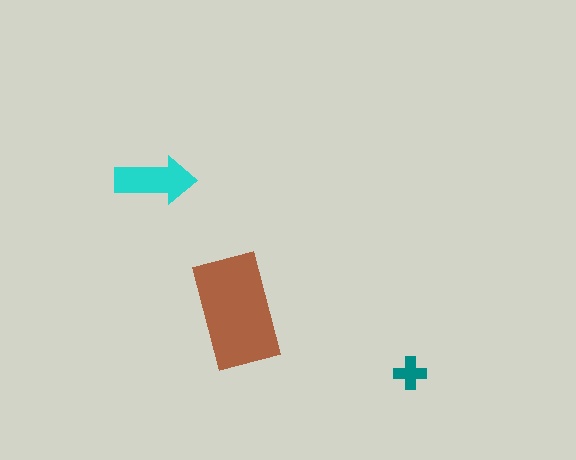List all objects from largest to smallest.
The brown rectangle, the cyan arrow, the teal cross.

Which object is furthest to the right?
The teal cross is rightmost.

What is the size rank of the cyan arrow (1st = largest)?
2nd.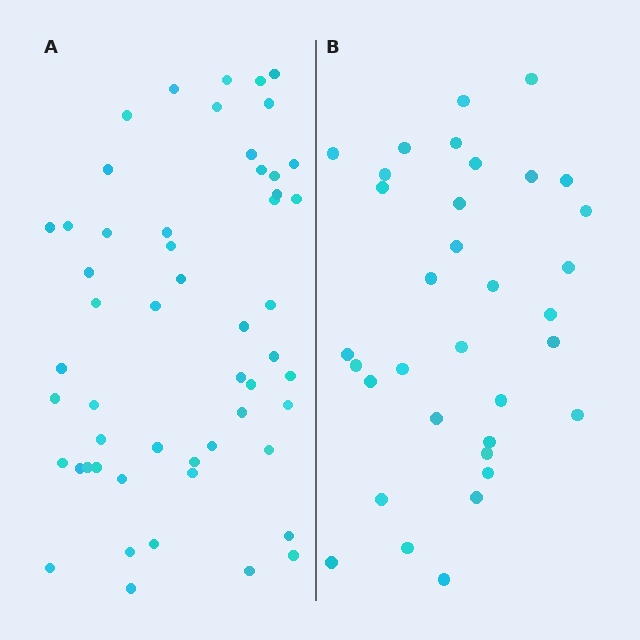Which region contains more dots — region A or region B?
Region A (the left region) has more dots.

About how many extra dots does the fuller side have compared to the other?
Region A has approximately 20 more dots than region B.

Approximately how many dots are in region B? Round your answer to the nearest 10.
About 30 dots. (The exact count is 34, which rounds to 30.)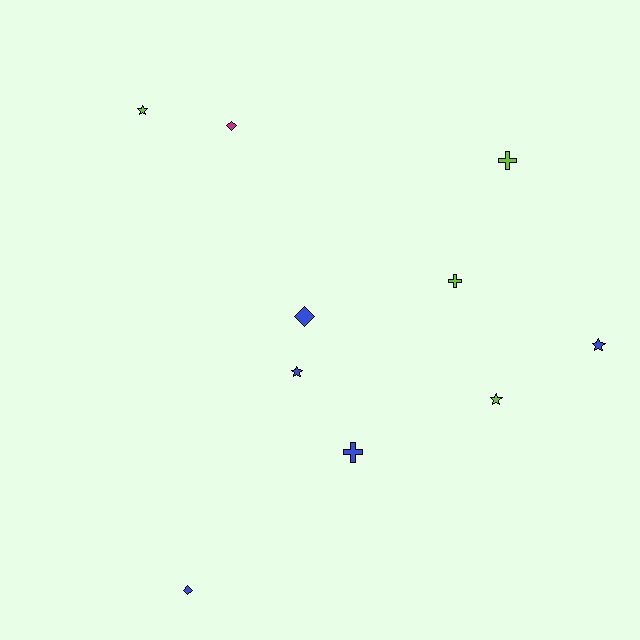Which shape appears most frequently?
Star, with 4 objects.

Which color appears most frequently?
Blue, with 5 objects.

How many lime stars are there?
There are 2 lime stars.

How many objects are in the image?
There are 10 objects.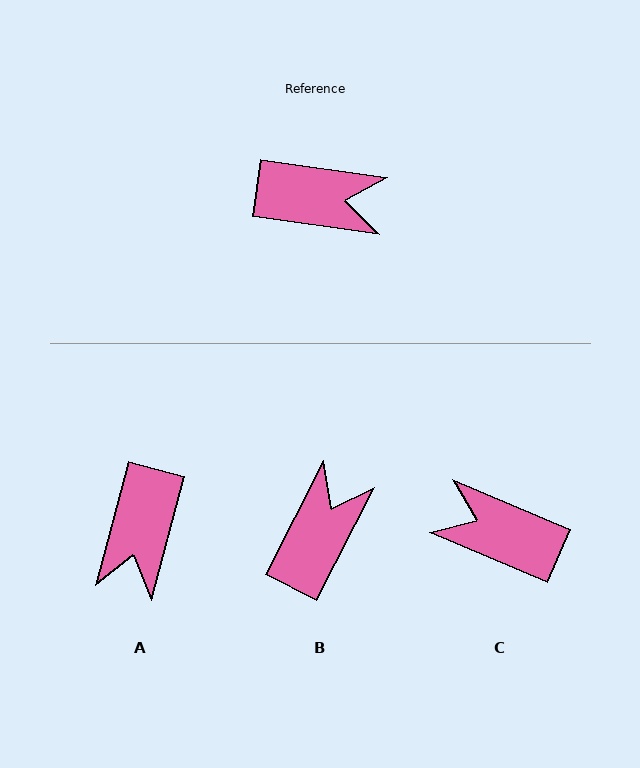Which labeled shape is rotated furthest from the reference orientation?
C, about 165 degrees away.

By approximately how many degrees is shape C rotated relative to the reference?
Approximately 165 degrees counter-clockwise.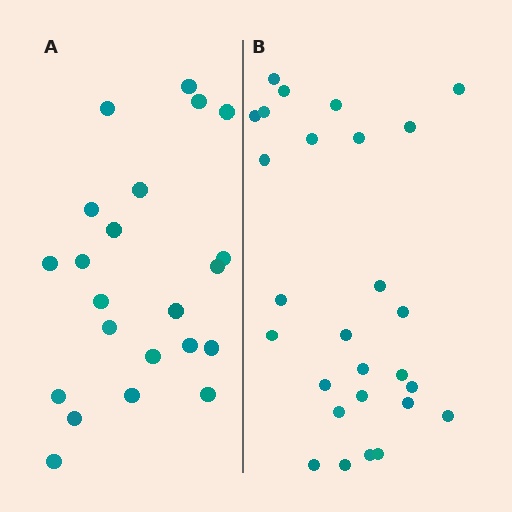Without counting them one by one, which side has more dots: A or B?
Region B (the right region) has more dots.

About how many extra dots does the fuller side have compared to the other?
Region B has about 5 more dots than region A.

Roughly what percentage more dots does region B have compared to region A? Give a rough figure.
About 25% more.